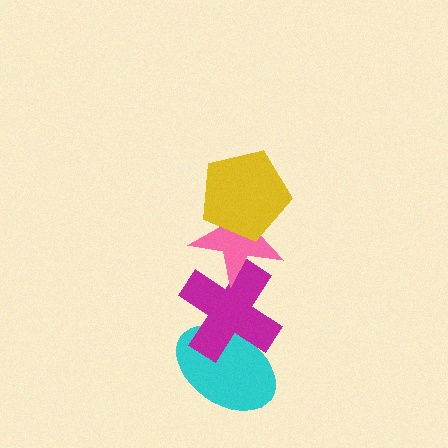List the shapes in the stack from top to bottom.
From top to bottom: the yellow pentagon, the pink star, the magenta cross, the cyan ellipse.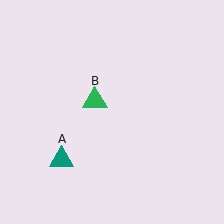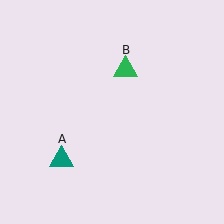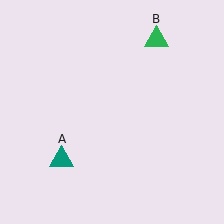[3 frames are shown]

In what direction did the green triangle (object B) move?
The green triangle (object B) moved up and to the right.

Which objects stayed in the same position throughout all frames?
Teal triangle (object A) remained stationary.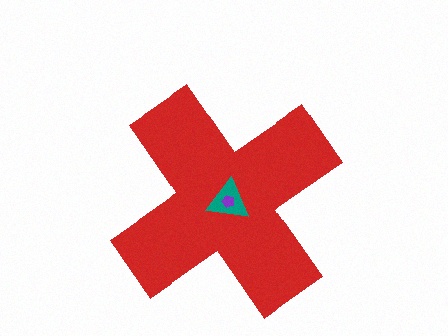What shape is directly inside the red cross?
The teal triangle.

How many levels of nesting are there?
3.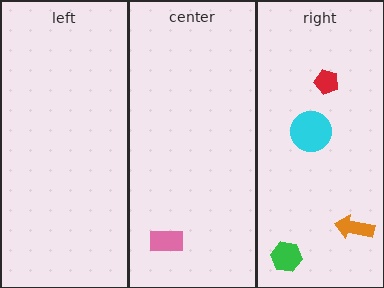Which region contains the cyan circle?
The right region.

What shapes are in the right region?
The red pentagon, the green hexagon, the cyan circle, the orange arrow.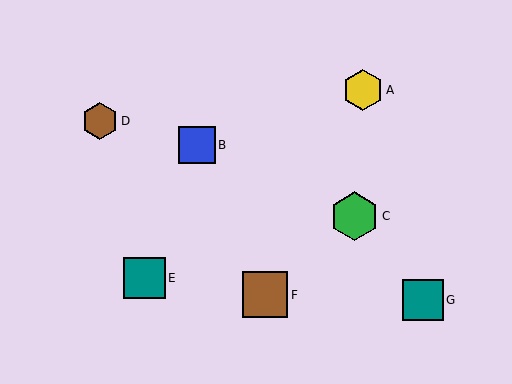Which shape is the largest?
The green hexagon (labeled C) is the largest.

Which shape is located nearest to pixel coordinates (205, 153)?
The blue square (labeled B) at (197, 145) is nearest to that location.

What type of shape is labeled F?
Shape F is a brown square.